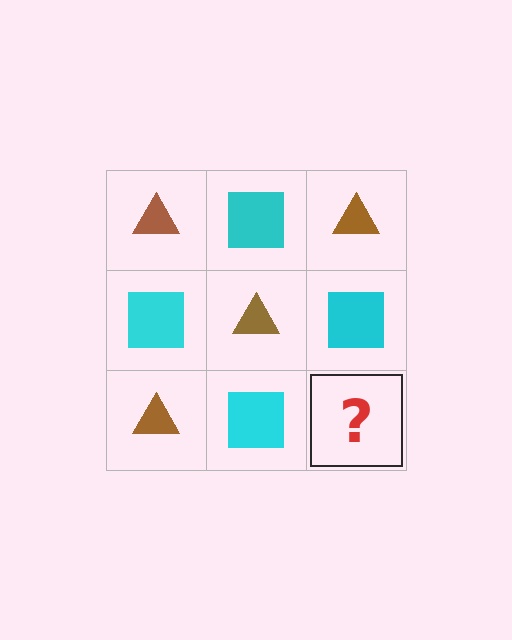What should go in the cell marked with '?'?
The missing cell should contain a brown triangle.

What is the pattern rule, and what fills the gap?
The rule is that it alternates brown triangle and cyan square in a checkerboard pattern. The gap should be filled with a brown triangle.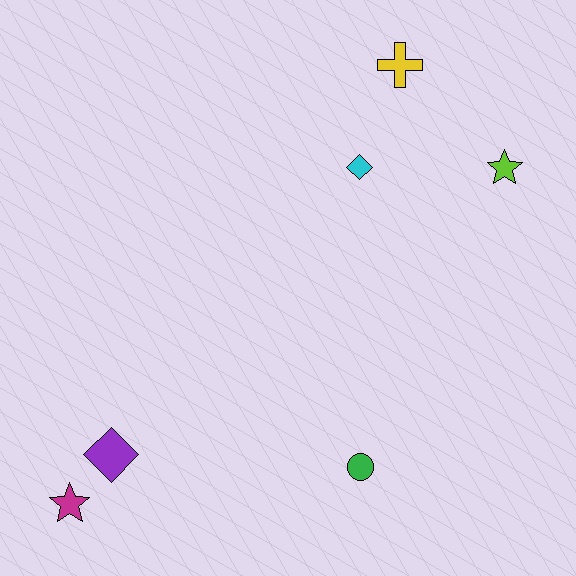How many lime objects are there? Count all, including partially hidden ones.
There is 1 lime object.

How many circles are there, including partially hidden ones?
There is 1 circle.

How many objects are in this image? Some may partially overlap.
There are 6 objects.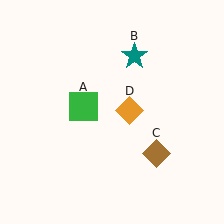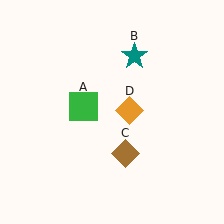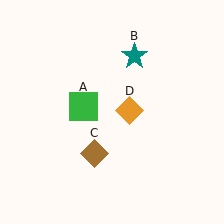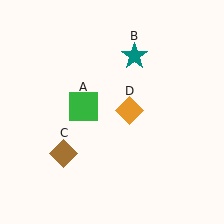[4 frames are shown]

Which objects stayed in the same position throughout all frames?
Green square (object A) and teal star (object B) and orange diamond (object D) remained stationary.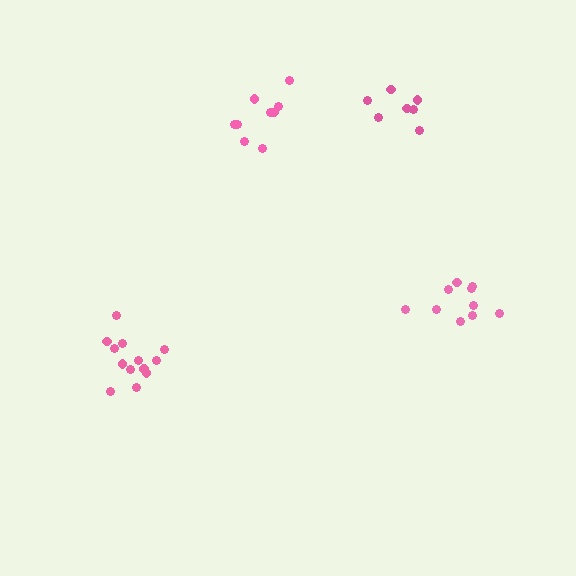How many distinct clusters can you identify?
There are 4 distinct clusters.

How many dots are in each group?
Group 1: 7 dots, Group 2: 13 dots, Group 3: 10 dots, Group 4: 9 dots (39 total).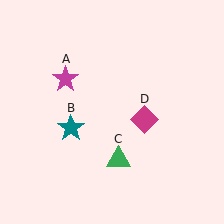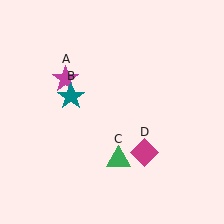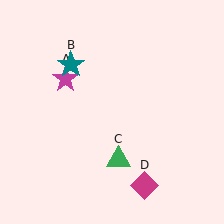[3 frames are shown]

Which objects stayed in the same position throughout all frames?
Magenta star (object A) and green triangle (object C) remained stationary.